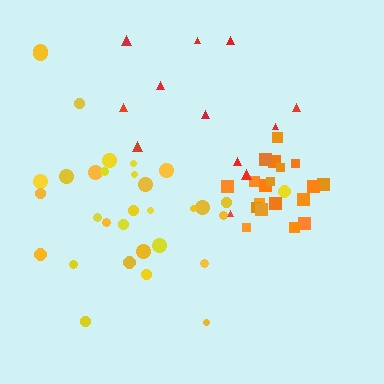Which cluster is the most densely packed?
Orange.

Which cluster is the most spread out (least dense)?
Red.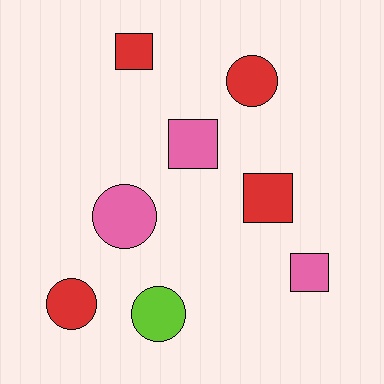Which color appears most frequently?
Red, with 4 objects.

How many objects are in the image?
There are 8 objects.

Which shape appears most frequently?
Square, with 4 objects.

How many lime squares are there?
There are no lime squares.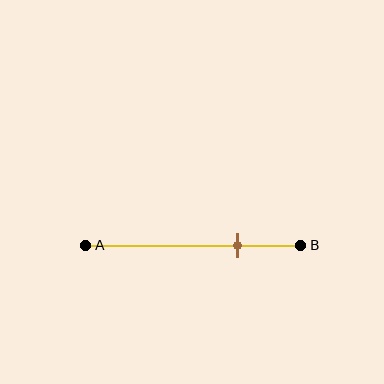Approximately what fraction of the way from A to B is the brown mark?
The brown mark is approximately 70% of the way from A to B.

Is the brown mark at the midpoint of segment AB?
No, the mark is at about 70% from A, not at the 50% midpoint.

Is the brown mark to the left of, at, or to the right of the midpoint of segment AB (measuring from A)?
The brown mark is to the right of the midpoint of segment AB.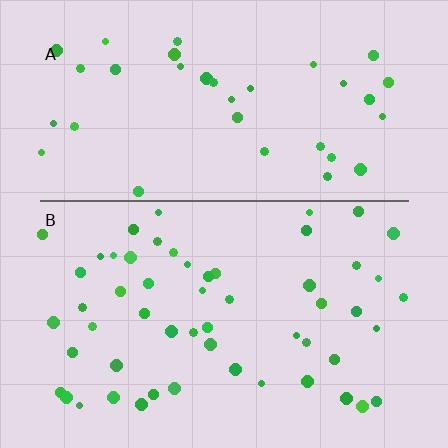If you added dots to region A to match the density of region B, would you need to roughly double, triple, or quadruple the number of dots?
Approximately double.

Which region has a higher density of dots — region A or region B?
B (the bottom).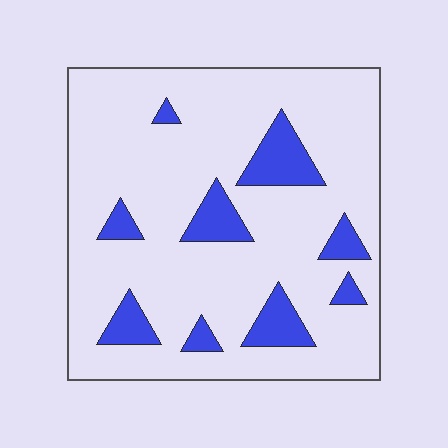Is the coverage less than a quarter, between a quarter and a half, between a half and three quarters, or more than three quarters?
Less than a quarter.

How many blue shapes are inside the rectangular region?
9.